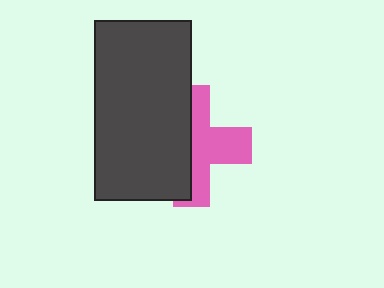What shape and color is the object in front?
The object in front is a dark gray rectangle.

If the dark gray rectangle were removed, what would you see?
You would see the complete pink cross.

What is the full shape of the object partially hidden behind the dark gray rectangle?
The partially hidden object is a pink cross.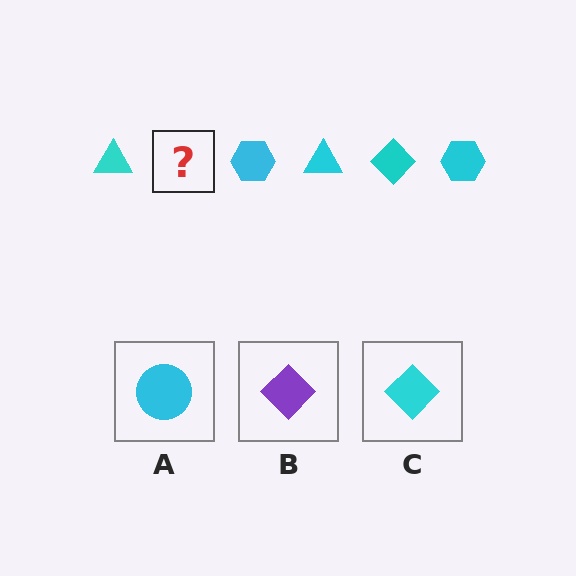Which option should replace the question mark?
Option C.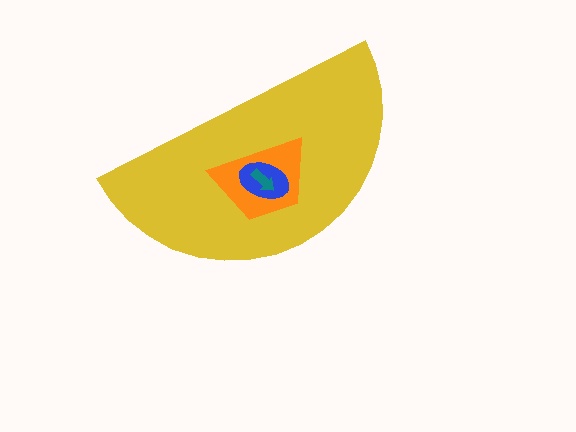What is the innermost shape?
The teal arrow.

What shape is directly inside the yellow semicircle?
The orange trapezoid.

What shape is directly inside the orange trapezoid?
The blue ellipse.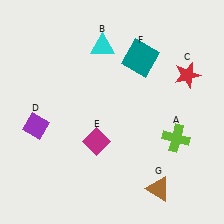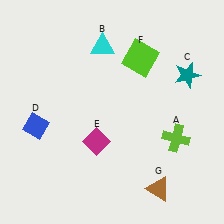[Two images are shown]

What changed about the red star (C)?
In Image 1, C is red. In Image 2, it changed to teal.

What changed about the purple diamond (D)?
In Image 1, D is purple. In Image 2, it changed to blue.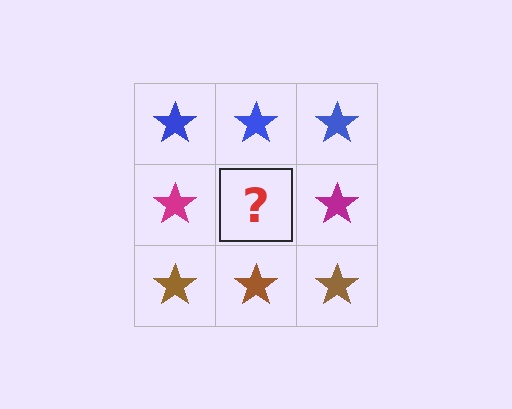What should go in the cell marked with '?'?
The missing cell should contain a magenta star.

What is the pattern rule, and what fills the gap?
The rule is that each row has a consistent color. The gap should be filled with a magenta star.